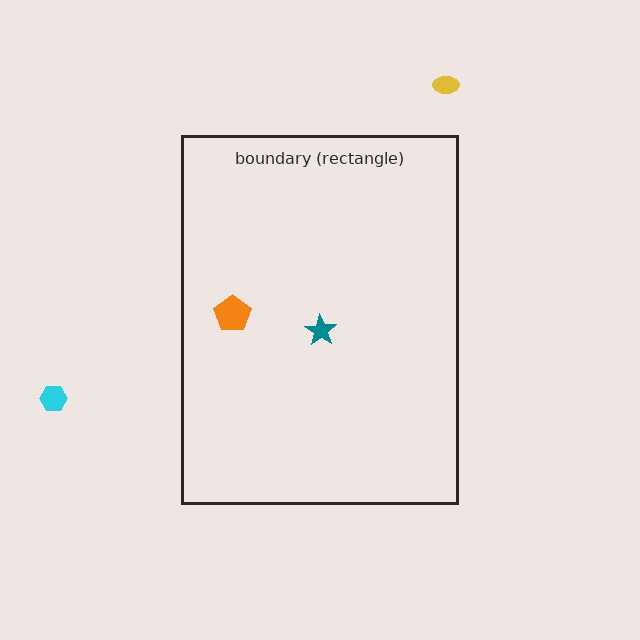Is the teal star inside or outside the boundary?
Inside.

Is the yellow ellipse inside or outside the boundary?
Outside.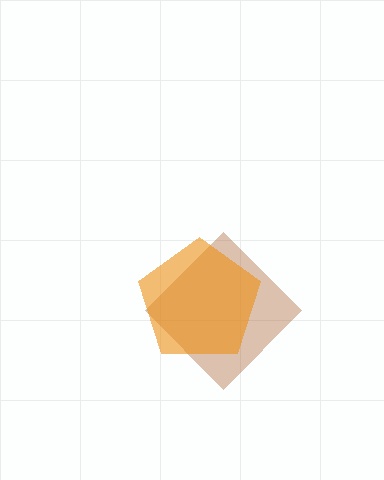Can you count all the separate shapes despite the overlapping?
Yes, there are 2 separate shapes.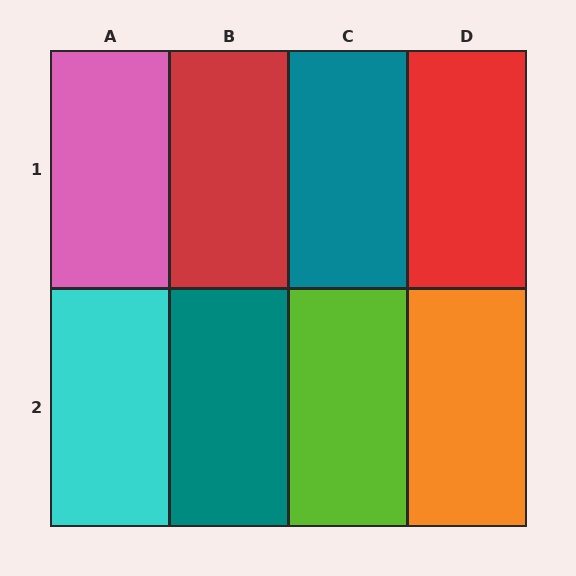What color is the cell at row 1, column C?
Teal.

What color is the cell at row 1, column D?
Red.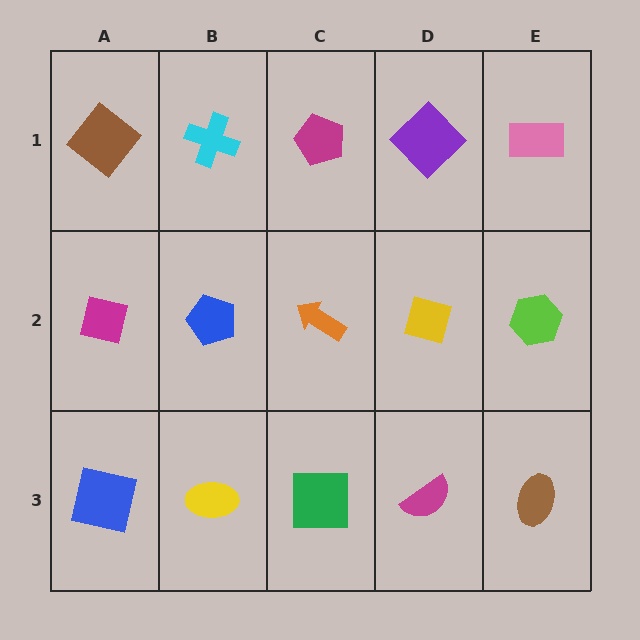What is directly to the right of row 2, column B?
An orange arrow.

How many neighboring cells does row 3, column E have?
2.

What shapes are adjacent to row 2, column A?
A brown diamond (row 1, column A), a blue square (row 3, column A), a blue pentagon (row 2, column B).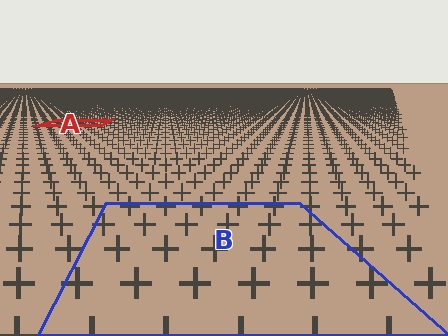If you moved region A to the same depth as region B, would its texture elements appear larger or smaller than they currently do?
They would appear larger. At a closer depth, the same texture elements are projected at a bigger on-screen size.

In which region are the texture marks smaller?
The texture marks are smaller in region A, because it is farther away.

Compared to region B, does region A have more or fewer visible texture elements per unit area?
Region A has more texture elements per unit area — they are packed more densely because it is farther away.